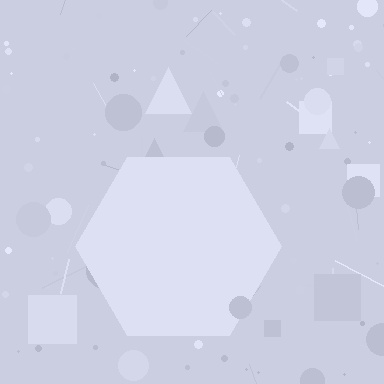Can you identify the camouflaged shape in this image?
The camouflaged shape is a hexagon.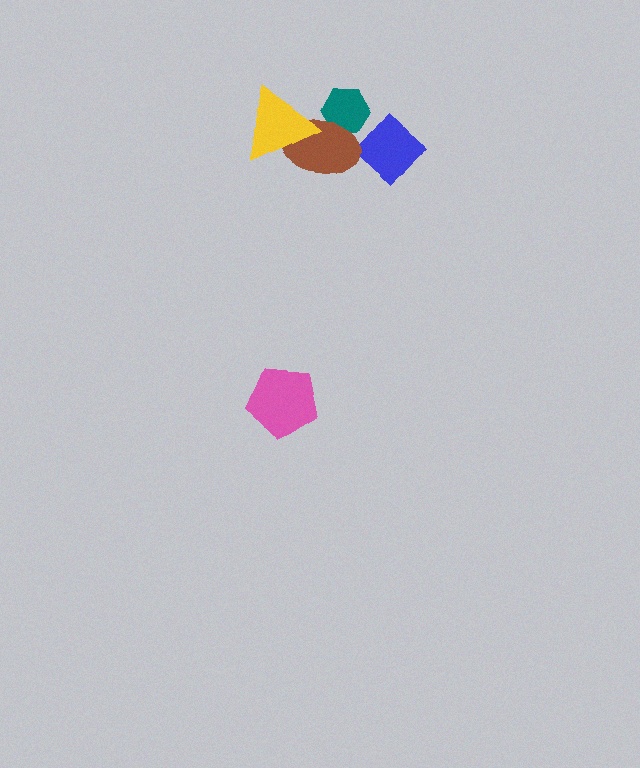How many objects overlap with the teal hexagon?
1 object overlaps with the teal hexagon.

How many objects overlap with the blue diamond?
0 objects overlap with the blue diamond.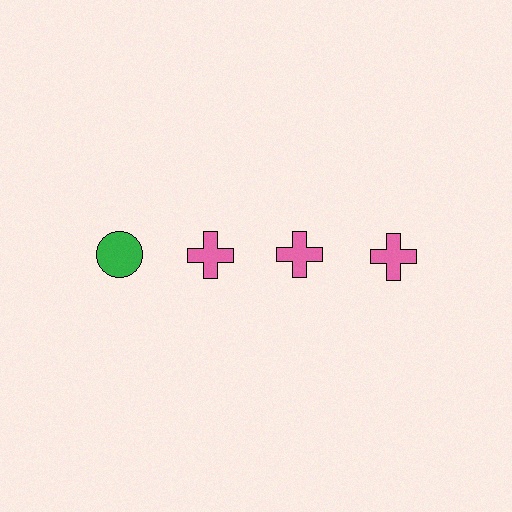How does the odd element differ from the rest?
It differs in both color (green instead of pink) and shape (circle instead of cross).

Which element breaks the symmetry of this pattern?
The green circle in the top row, leftmost column breaks the symmetry. All other shapes are pink crosses.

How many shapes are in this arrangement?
There are 4 shapes arranged in a grid pattern.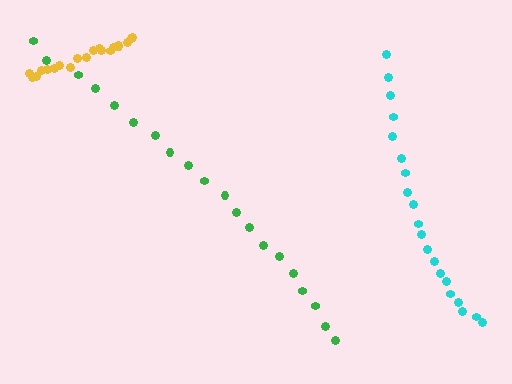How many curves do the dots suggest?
There are 3 distinct paths.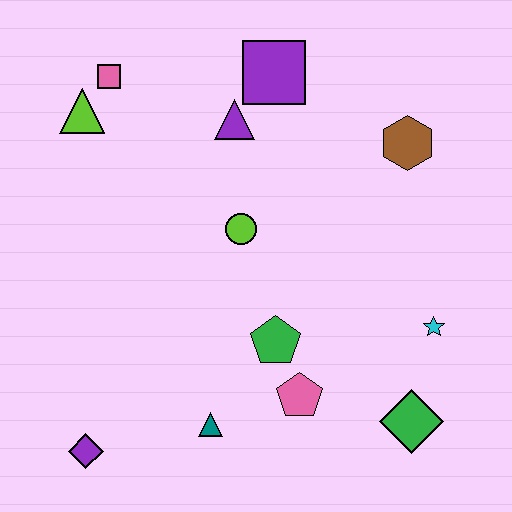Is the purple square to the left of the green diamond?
Yes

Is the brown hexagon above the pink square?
No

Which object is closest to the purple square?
The purple triangle is closest to the purple square.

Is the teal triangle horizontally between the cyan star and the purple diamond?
Yes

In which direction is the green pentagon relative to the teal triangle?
The green pentagon is above the teal triangle.